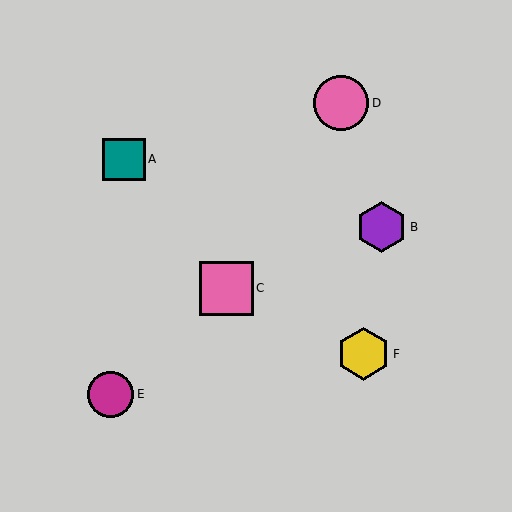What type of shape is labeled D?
Shape D is a pink circle.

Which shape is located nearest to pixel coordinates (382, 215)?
The purple hexagon (labeled B) at (381, 227) is nearest to that location.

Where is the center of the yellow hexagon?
The center of the yellow hexagon is at (363, 354).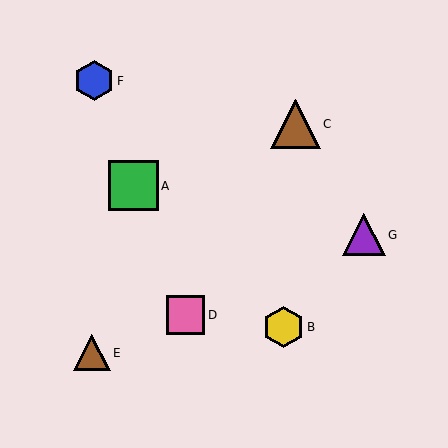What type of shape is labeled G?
Shape G is a purple triangle.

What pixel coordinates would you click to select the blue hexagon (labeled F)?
Click at (94, 81) to select the blue hexagon F.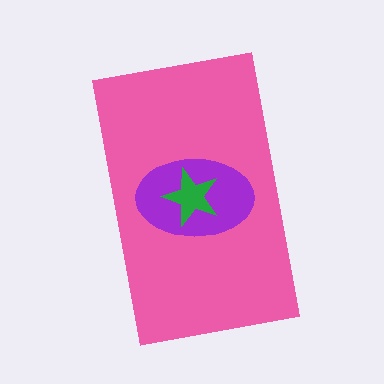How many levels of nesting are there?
3.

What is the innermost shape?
The green star.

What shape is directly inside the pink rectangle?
The purple ellipse.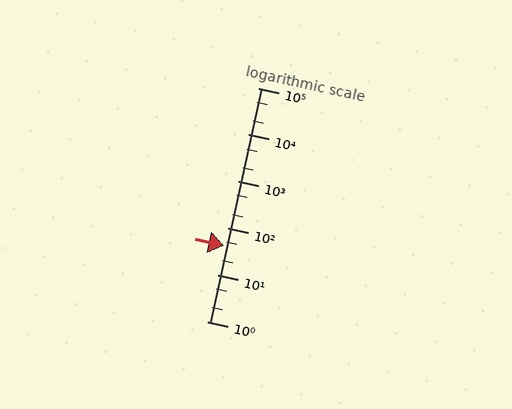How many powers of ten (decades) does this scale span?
The scale spans 5 decades, from 1 to 100000.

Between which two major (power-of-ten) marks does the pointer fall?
The pointer is between 10 and 100.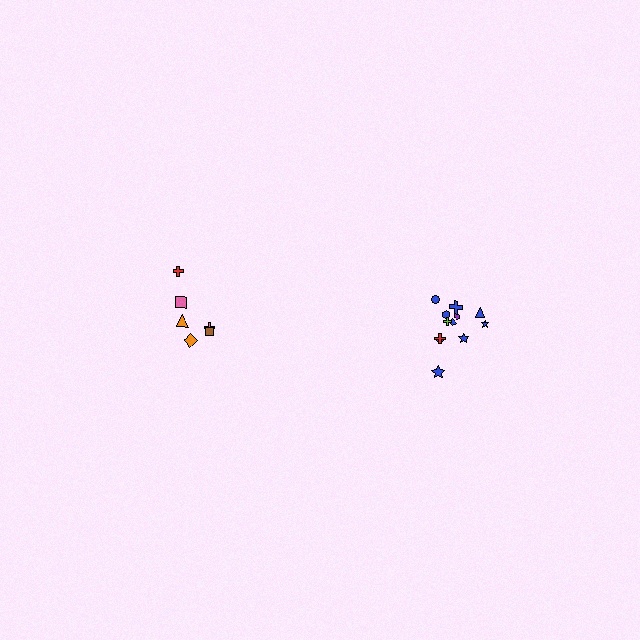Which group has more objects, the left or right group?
The right group.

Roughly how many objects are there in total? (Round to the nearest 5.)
Roughly 20 objects in total.